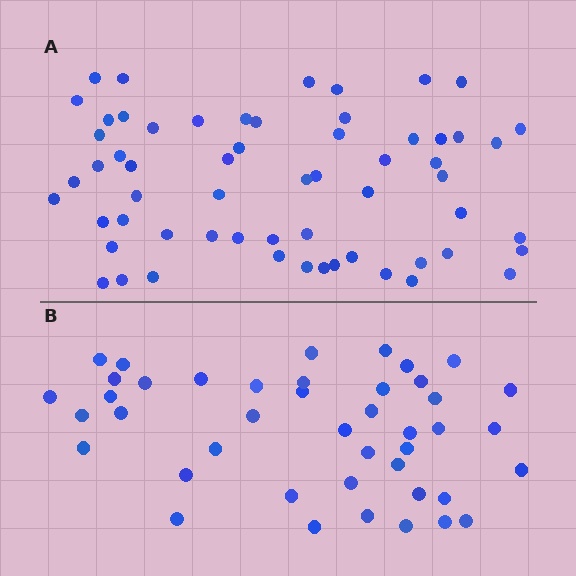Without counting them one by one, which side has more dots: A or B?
Region A (the top region) has more dots.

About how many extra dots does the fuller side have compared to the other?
Region A has approximately 15 more dots than region B.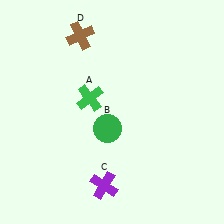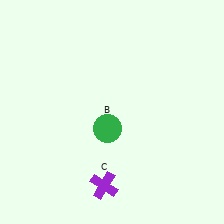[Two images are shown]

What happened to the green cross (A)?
The green cross (A) was removed in Image 2. It was in the top-left area of Image 1.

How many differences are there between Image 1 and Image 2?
There are 2 differences between the two images.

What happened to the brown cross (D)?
The brown cross (D) was removed in Image 2. It was in the top-left area of Image 1.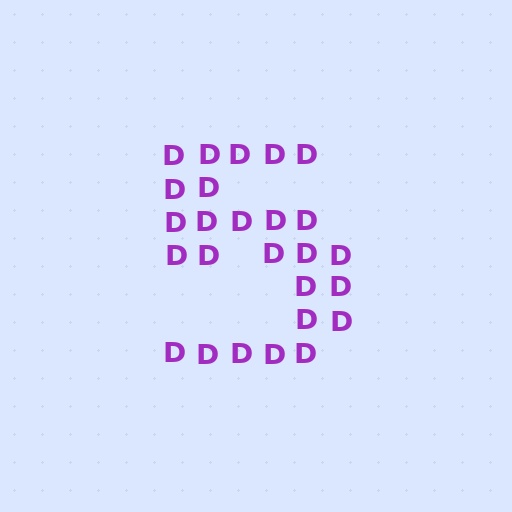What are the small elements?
The small elements are letter D's.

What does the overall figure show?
The overall figure shows the digit 5.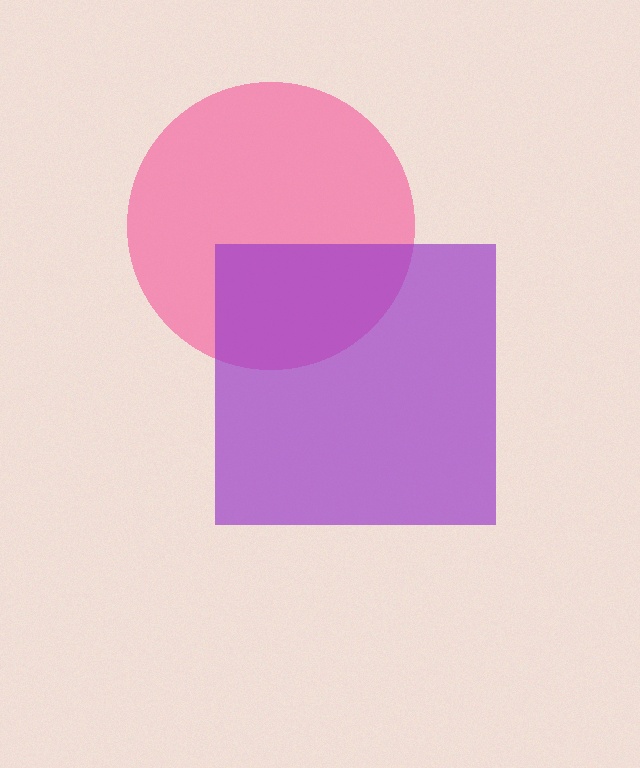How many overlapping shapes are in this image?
There are 2 overlapping shapes in the image.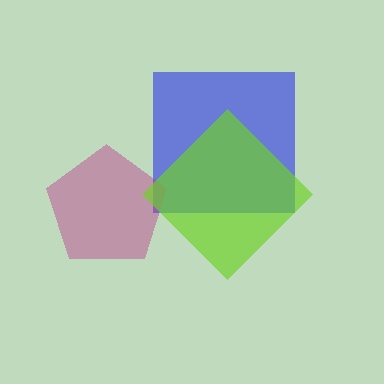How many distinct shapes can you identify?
There are 3 distinct shapes: a blue square, a magenta pentagon, a lime diamond.